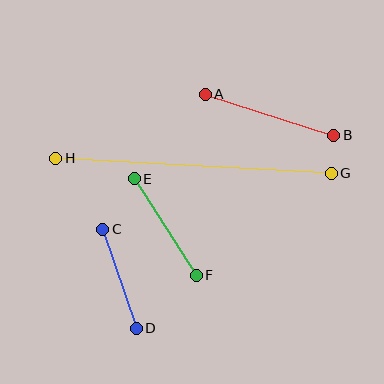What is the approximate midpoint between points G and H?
The midpoint is at approximately (193, 166) pixels.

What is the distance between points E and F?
The distance is approximately 115 pixels.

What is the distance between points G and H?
The distance is approximately 276 pixels.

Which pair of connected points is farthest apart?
Points G and H are farthest apart.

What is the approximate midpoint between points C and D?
The midpoint is at approximately (119, 279) pixels.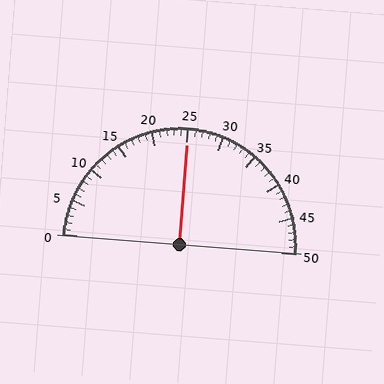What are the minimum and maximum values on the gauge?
The gauge ranges from 0 to 50.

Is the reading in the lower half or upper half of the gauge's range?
The reading is in the upper half of the range (0 to 50).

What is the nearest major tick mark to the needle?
The nearest major tick mark is 25.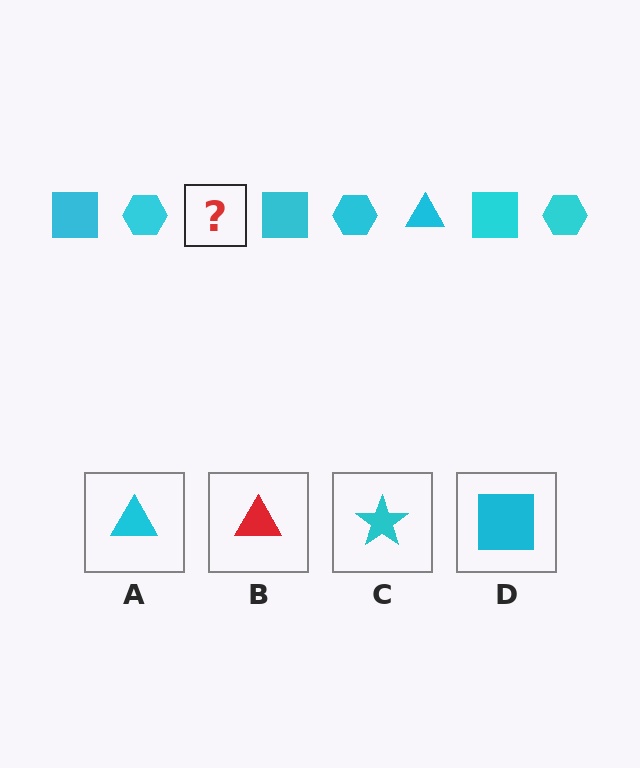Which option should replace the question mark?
Option A.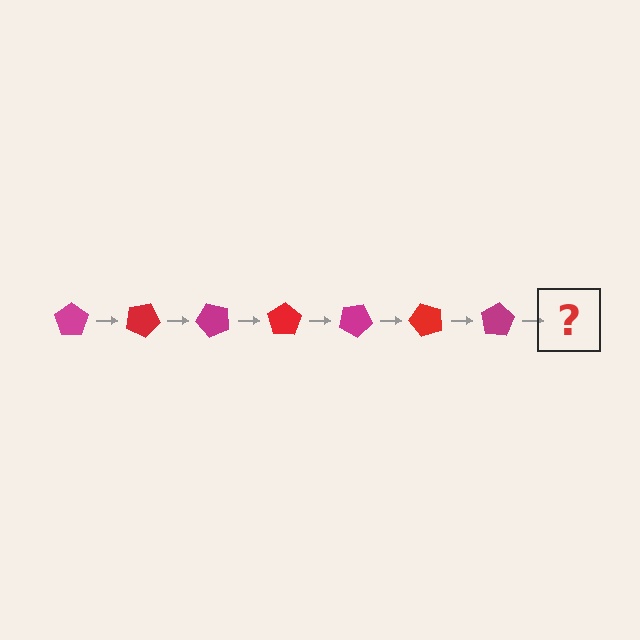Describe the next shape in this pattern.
It should be a red pentagon, rotated 175 degrees from the start.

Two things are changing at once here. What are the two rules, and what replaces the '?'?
The two rules are that it rotates 25 degrees each step and the color cycles through magenta and red. The '?' should be a red pentagon, rotated 175 degrees from the start.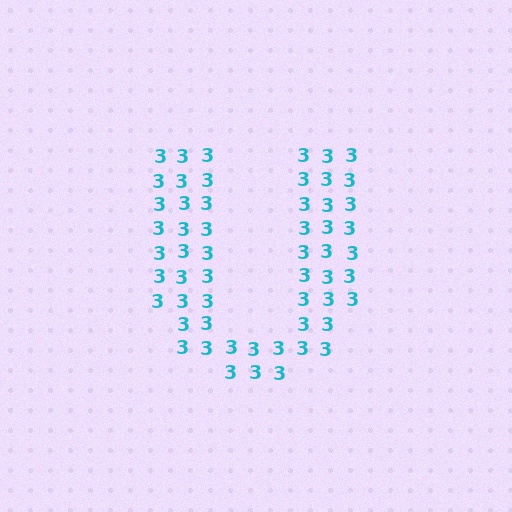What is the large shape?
The large shape is the letter U.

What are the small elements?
The small elements are digit 3's.